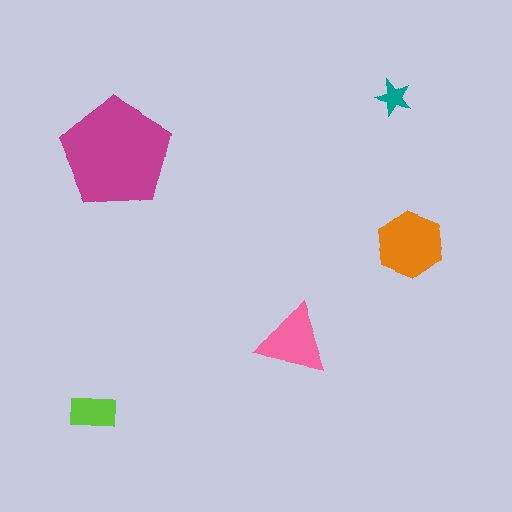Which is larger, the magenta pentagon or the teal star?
The magenta pentagon.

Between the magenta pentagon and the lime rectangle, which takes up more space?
The magenta pentagon.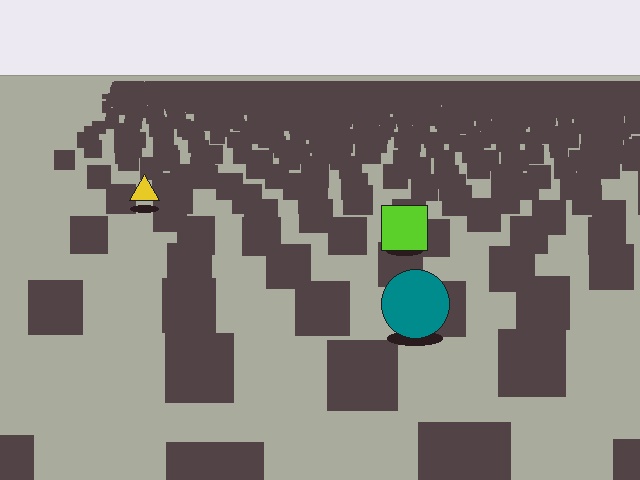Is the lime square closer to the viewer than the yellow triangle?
Yes. The lime square is closer — you can tell from the texture gradient: the ground texture is coarser near it.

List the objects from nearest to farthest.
From nearest to farthest: the teal circle, the lime square, the yellow triangle.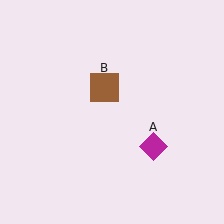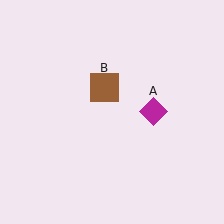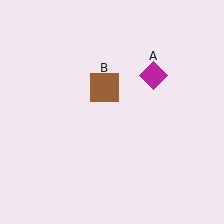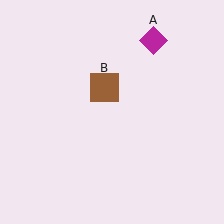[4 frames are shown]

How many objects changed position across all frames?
1 object changed position: magenta diamond (object A).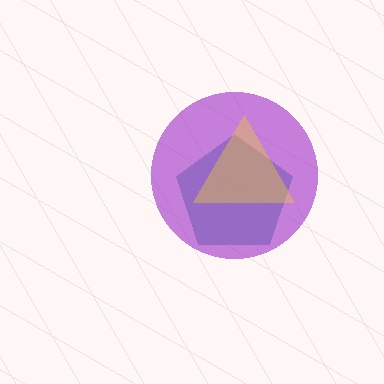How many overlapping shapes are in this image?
There are 3 overlapping shapes in the image.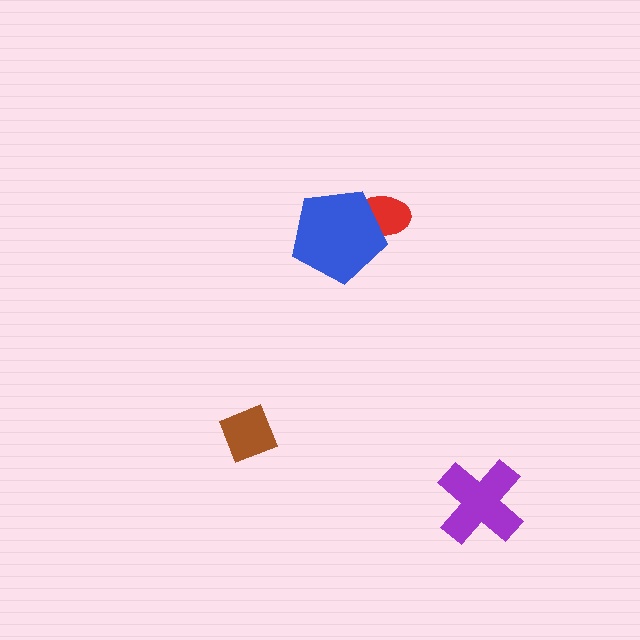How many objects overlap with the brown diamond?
0 objects overlap with the brown diamond.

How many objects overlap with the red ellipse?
1 object overlaps with the red ellipse.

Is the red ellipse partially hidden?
Yes, it is partially covered by another shape.